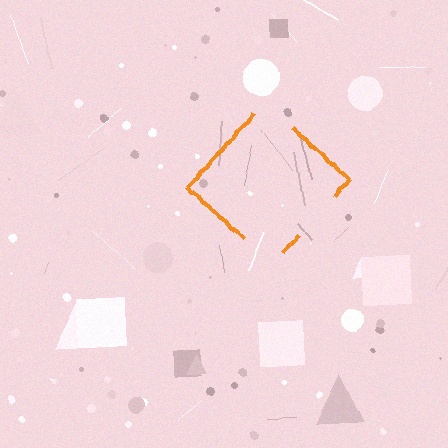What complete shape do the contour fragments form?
The contour fragments form a diamond.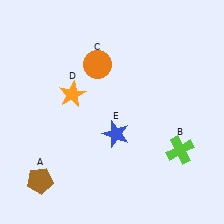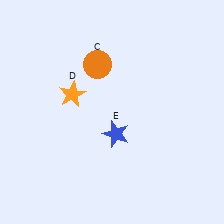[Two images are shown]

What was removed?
The lime cross (B), the brown pentagon (A) were removed in Image 2.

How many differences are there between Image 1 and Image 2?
There are 2 differences between the two images.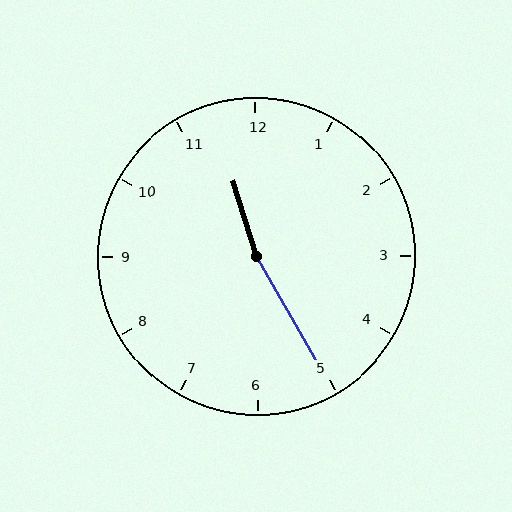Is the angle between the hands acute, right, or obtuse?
It is obtuse.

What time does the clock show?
11:25.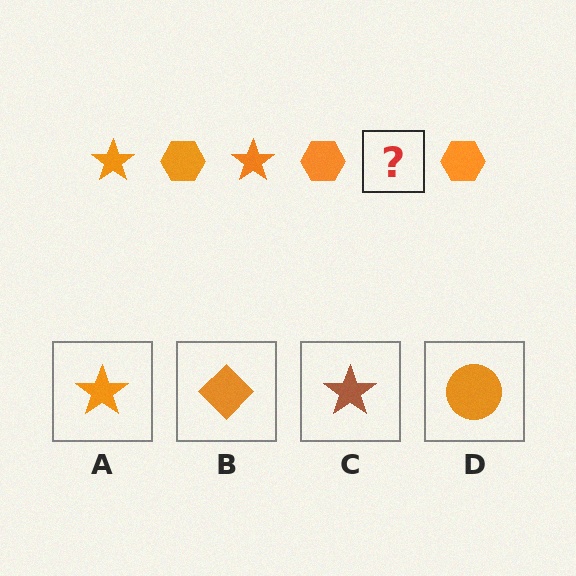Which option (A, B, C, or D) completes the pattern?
A.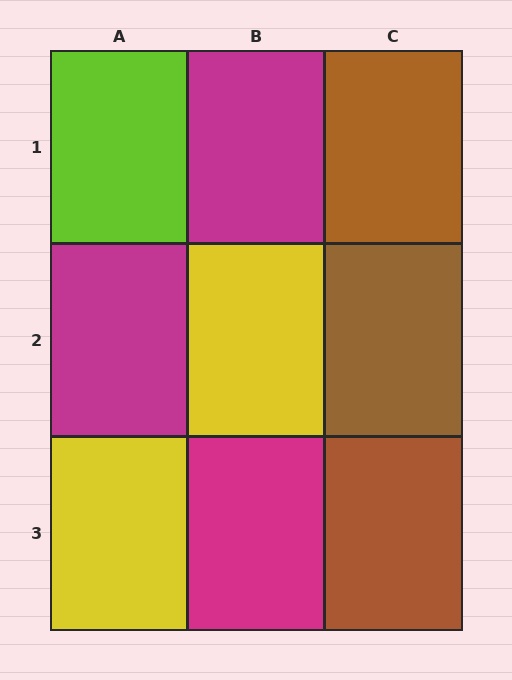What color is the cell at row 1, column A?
Lime.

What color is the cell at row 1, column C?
Brown.